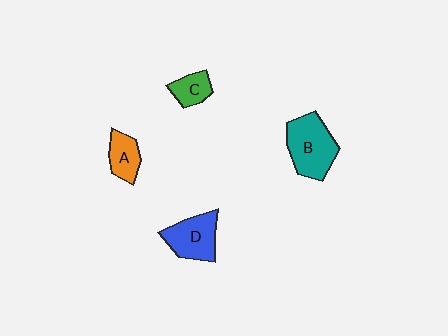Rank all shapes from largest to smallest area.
From largest to smallest: B (teal), D (blue), A (orange), C (green).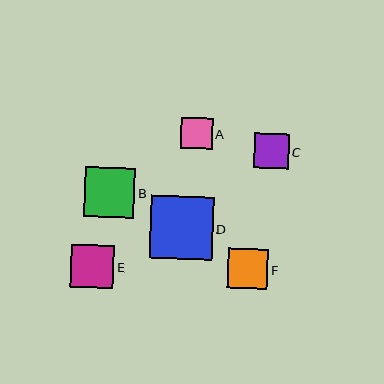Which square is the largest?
Square D is the largest with a size of approximately 63 pixels.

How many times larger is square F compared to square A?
Square F is approximately 1.3 times the size of square A.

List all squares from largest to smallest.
From largest to smallest: D, B, E, F, C, A.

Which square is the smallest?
Square A is the smallest with a size of approximately 31 pixels.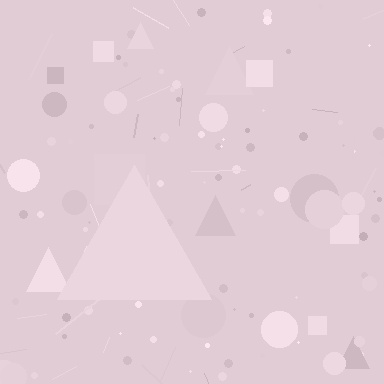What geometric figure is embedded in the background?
A triangle is embedded in the background.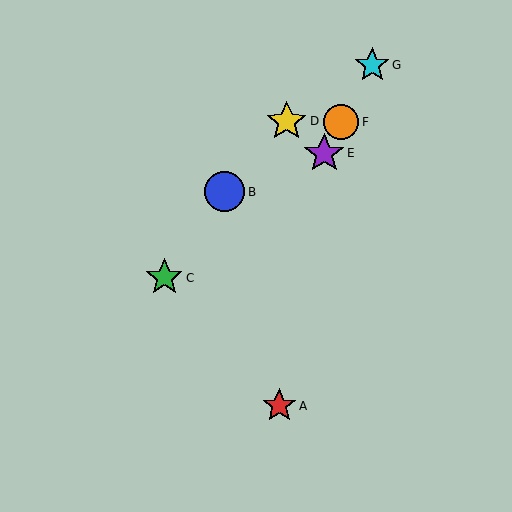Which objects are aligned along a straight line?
Objects E, F, G are aligned along a straight line.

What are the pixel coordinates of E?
Object E is at (324, 153).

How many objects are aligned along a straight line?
3 objects (E, F, G) are aligned along a straight line.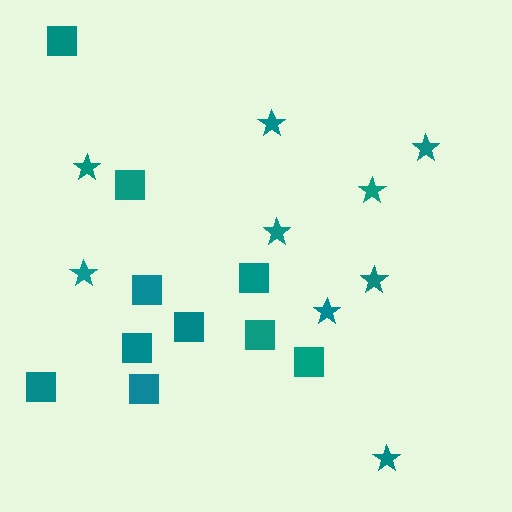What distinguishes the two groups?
There are 2 groups: one group of stars (9) and one group of squares (10).